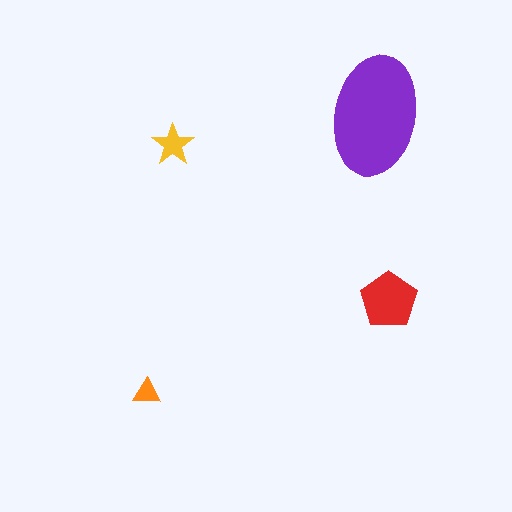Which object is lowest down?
The orange triangle is bottommost.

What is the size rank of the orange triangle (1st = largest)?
4th.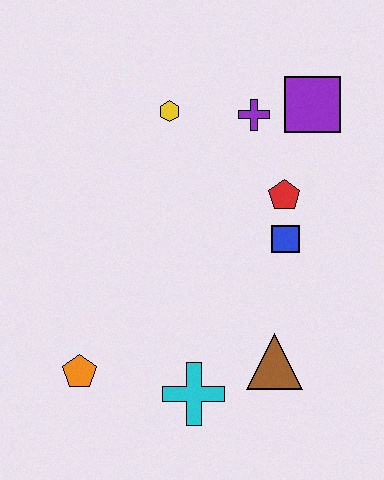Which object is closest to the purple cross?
The purple square is closest to the purple cross.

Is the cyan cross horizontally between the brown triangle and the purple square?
No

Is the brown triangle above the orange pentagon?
Yes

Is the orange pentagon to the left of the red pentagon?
Yes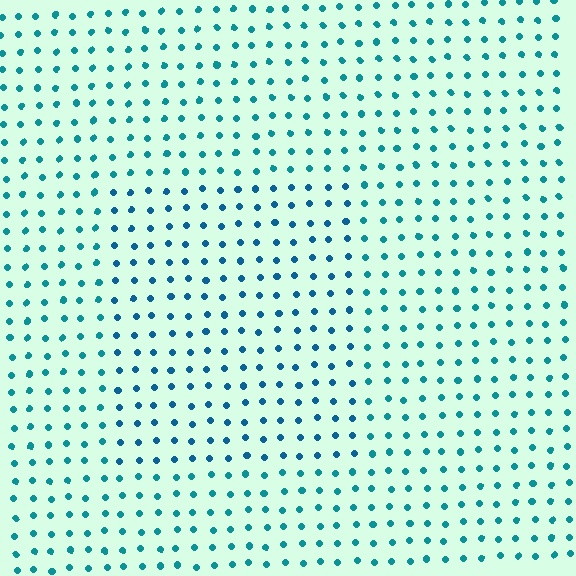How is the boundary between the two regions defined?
The boundary is defined purely by a slight shift in hue (about 21 degrees). Spacing, size, and orientation are identical on both sides.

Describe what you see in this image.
The image is filled with small teal elements in a uniform arrangement. A rectangle-shaped region is visible where the elements are tinted to a slightly different hue, forming a subtle color boundary.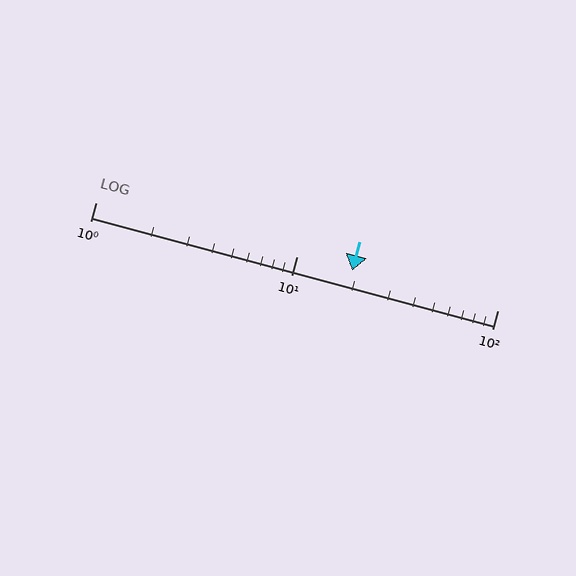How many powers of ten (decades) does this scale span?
The scale spans 2 decades, from 1 to 100.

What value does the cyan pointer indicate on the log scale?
The pointer indicates approximately 19.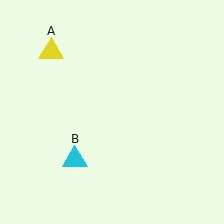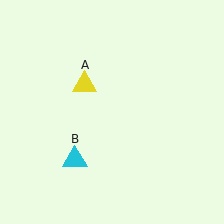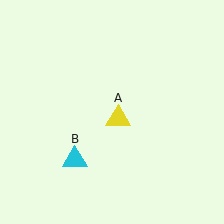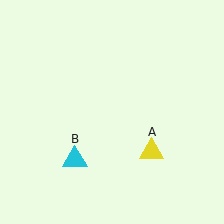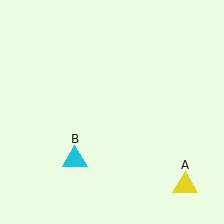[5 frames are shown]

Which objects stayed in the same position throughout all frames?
Cyan triangle (object B) remained stationary.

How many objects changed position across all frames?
1 object changed position: yellow triangle (object A).